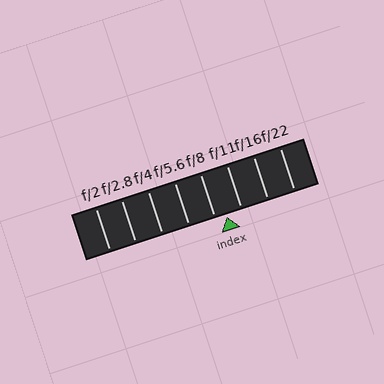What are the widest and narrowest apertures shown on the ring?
The widest aperture shown is f/2 and the narrowest is f/22.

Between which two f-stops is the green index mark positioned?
The index mark is between f/8 and f/11.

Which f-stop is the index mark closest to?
The index mark is closest to f/8.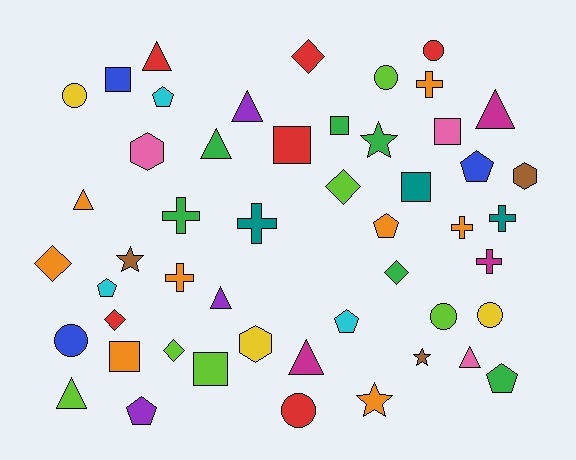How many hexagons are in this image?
There are 3 hexagons.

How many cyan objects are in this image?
There are 3 cyan objects.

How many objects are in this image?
There are 50 objects.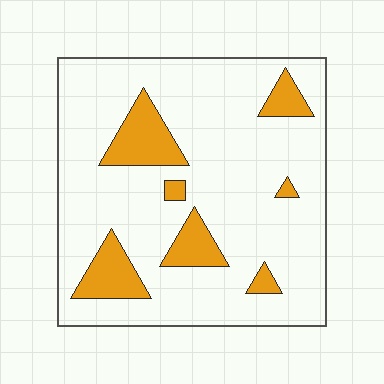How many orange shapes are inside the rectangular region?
7.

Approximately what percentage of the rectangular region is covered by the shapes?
Approximately 15%.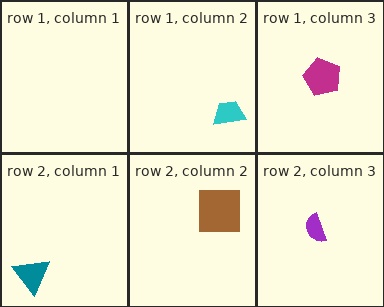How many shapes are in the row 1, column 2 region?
1.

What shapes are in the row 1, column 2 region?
The cyan trapezoid.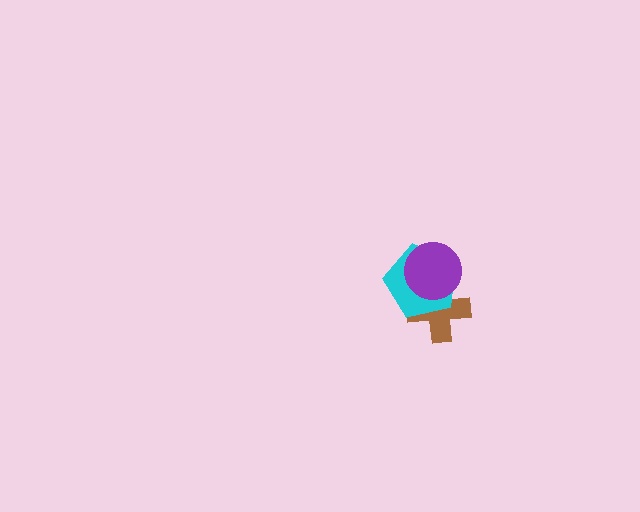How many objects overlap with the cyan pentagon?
2 objects overlap with the cyan pentagon.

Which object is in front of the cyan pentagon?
The purple circle is in front of the cyan pentagon.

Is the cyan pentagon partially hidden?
Yes, it is partially covered by another shape.